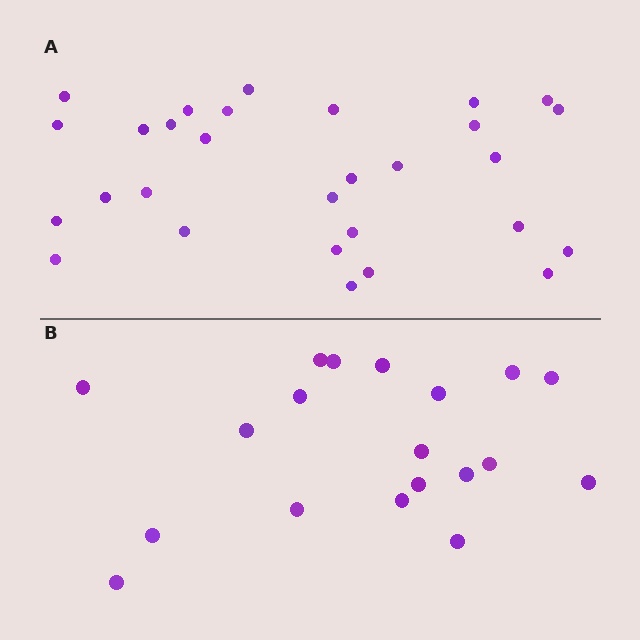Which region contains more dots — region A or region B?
Region A (the top region) has more dots.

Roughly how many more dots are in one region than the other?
Region A has roughly 10 or so more dots than region B.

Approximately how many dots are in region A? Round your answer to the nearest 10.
About 30 dots. (The exact count is 29, which rounds to 30.)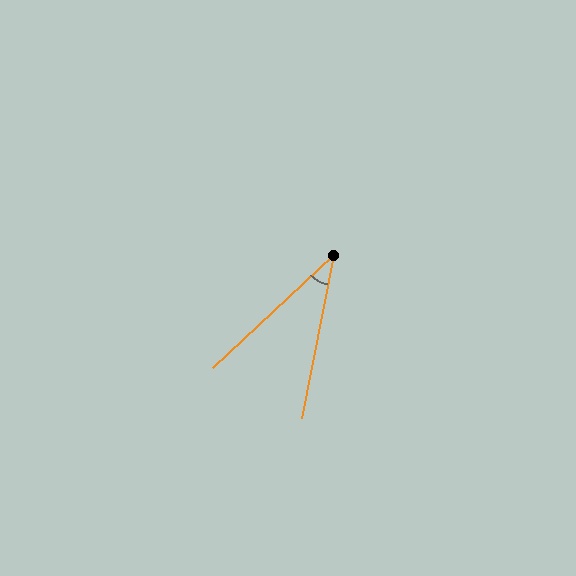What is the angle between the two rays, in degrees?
Approximately 36 degrees.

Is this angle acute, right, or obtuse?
It is acute.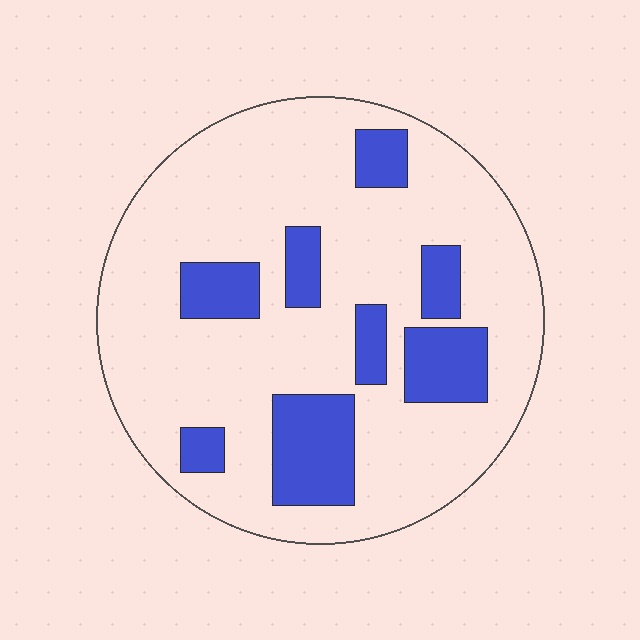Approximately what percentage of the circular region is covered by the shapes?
Approximately 20%.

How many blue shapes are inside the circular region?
8.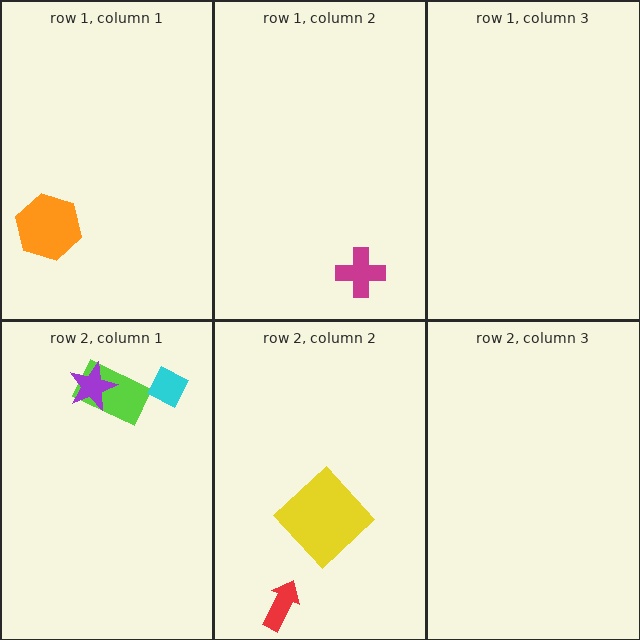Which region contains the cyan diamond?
The row 2, column 1 region.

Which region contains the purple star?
The row 2, column 1 region.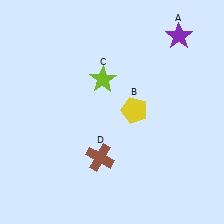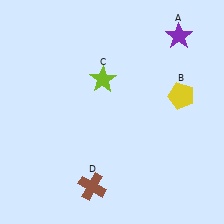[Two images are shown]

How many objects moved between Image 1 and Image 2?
2 objects moved between the two images.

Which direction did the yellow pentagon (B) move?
The yellow pentagon (B) moved right.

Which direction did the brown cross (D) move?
The brown cross (D) moved down.